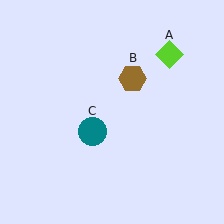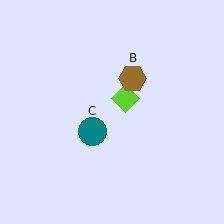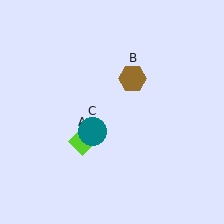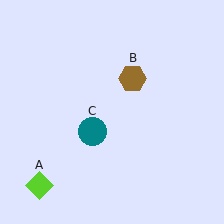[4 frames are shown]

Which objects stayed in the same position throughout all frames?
Brown hexagon (object B) and teal circle (object C) remained stationary.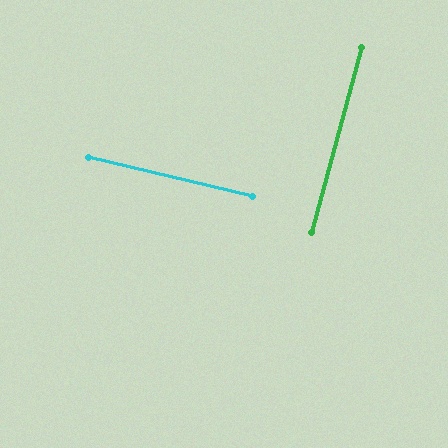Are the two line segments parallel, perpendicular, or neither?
Perpendicular — they meet at approximately 88°.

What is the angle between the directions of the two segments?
Approximately 88 degrees.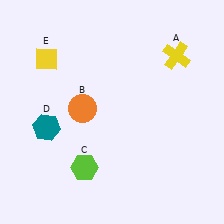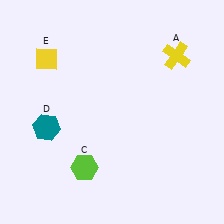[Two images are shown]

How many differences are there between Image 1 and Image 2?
There is 1 difference between the two images.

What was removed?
The orange circle (B) was removed in Image 2.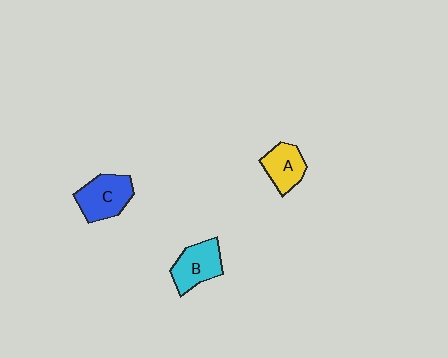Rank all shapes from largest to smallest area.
From largest to smallest: C (blue), B (cyan), A (yellow).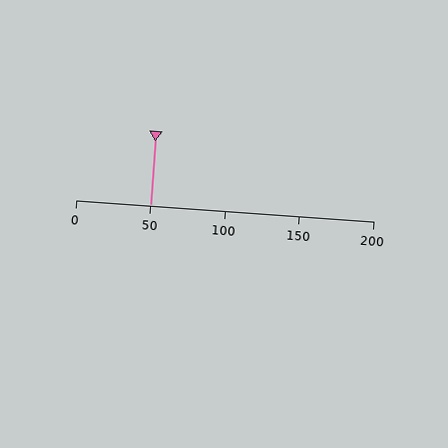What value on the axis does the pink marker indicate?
The marker indicates approximately 50.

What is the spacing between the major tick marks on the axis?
The major ticks are spaced 50 apart.